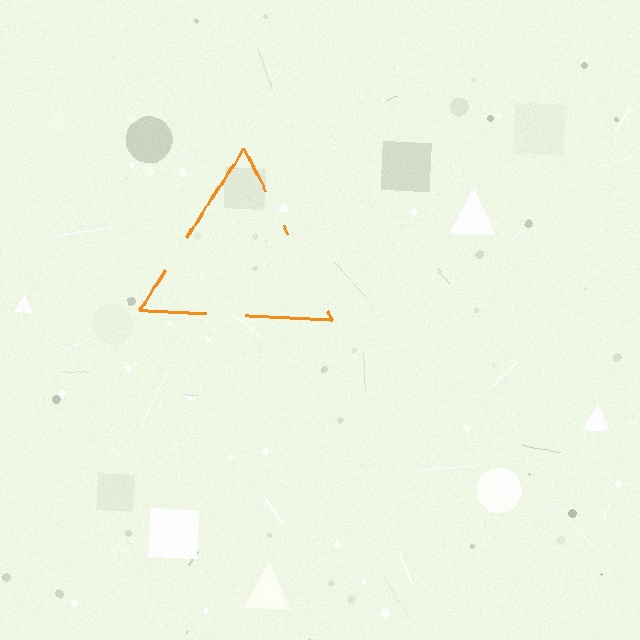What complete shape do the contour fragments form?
The contour fragments form a triangle.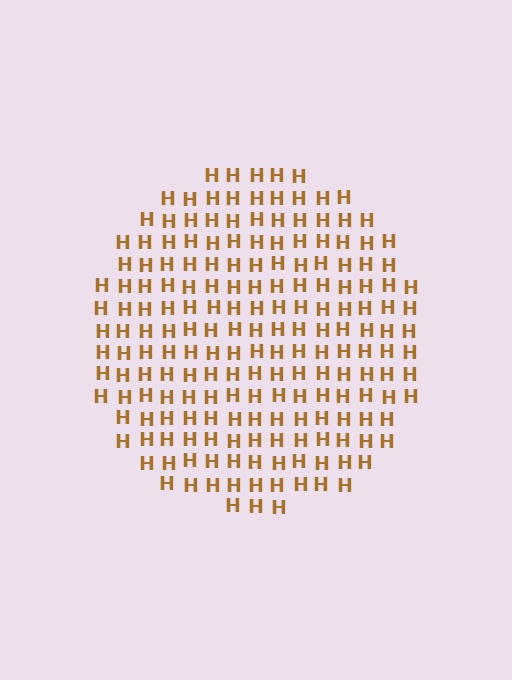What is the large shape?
The large shape is a circle.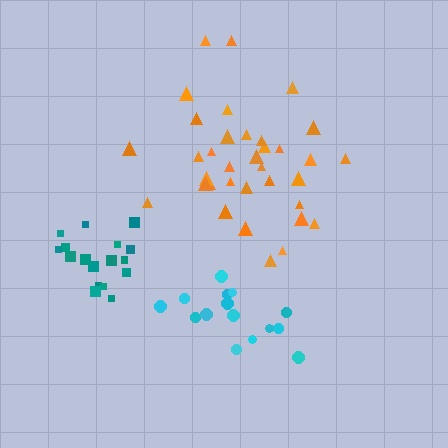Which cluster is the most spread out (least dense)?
Orange.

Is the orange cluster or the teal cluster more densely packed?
Teal.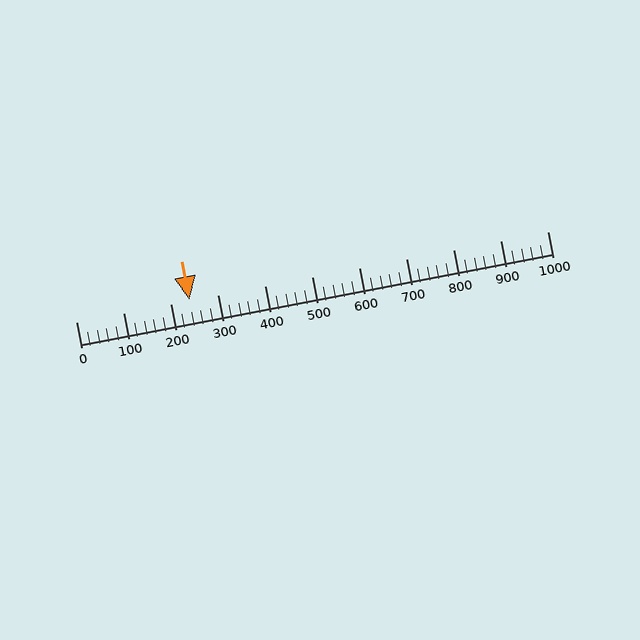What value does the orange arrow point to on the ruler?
The orange arrow points to approximately 242.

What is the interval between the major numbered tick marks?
The major tick marks are spaced 100 units apart.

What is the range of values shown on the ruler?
The ruler shows values from 0 to 1000.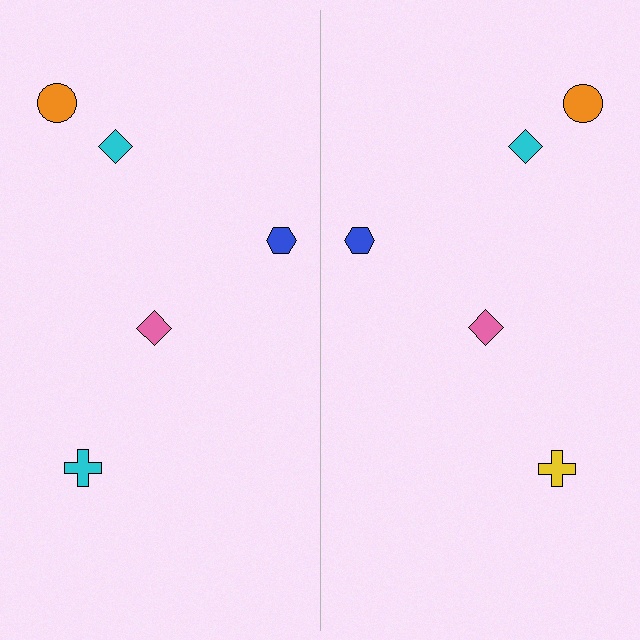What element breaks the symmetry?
The yellow cross on the right side breaks the symmetry — its mirror counterpart is cyan.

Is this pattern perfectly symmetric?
No, the pattern is not perfectly symmetric. The yellow cross on the right side breaks the symmetry — its mirror counterpart is cyan.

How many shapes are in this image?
There are 10 shapes in this image.